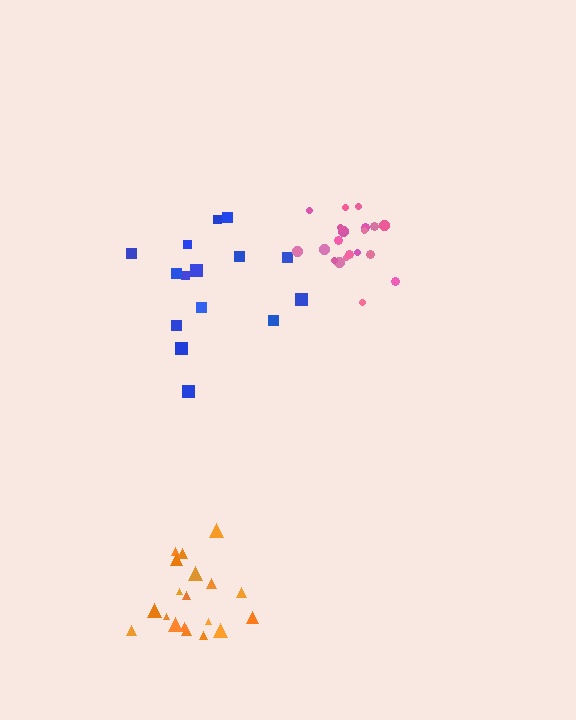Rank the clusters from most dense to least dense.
pink, orange, blue.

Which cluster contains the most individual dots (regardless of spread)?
Pink (20).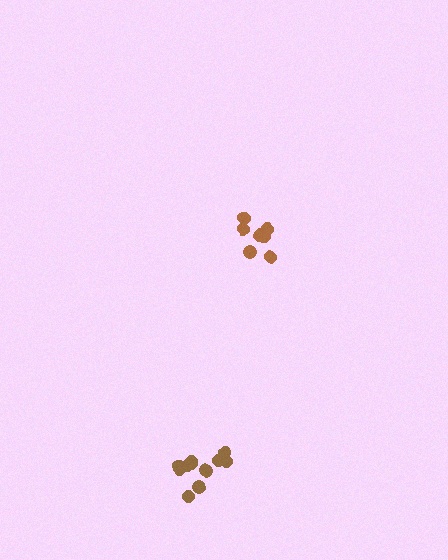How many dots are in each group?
Group 1: 8 dots, Group 2: 11 dots (19 total).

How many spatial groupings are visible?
There are 2 spatial groupings.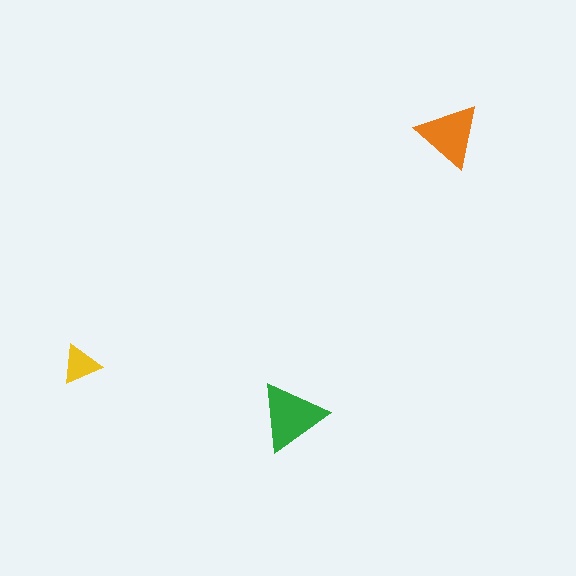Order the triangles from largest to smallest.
the green one, the orange one, the yellow one.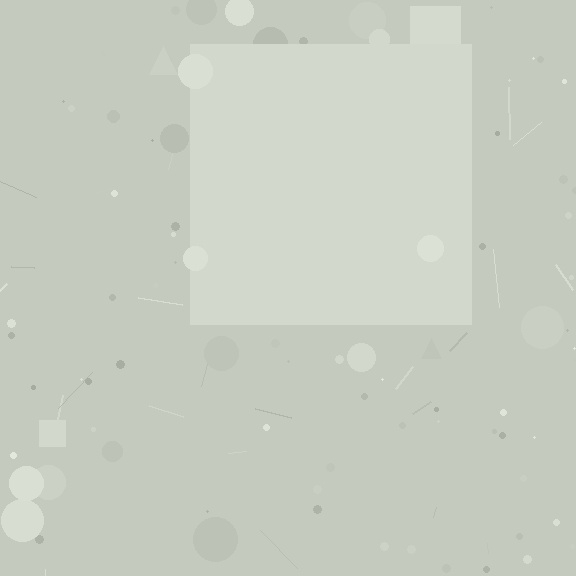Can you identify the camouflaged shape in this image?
The camouflaged shape is a square.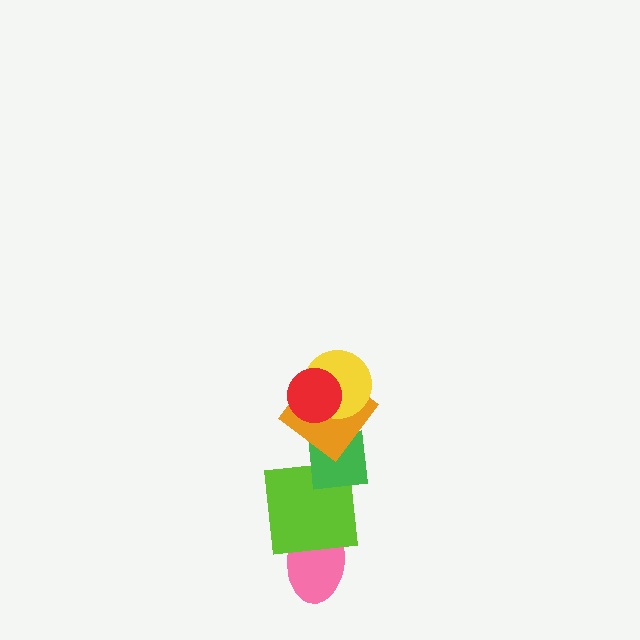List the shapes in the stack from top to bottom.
From top to bottom: the red circle, the yellow circle, the orange diamond, the green square, the lime square, the pink ellipse.